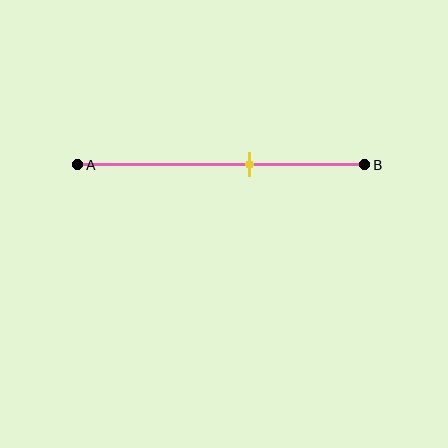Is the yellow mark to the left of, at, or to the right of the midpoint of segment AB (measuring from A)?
The yellow mark is to the right of the midpoint of segment AB.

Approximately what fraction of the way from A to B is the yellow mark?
The yellow mark is approximately 60% of the way from A to B.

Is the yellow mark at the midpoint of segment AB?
No, the mark is at about 60% from A, not at the 50% midpoint.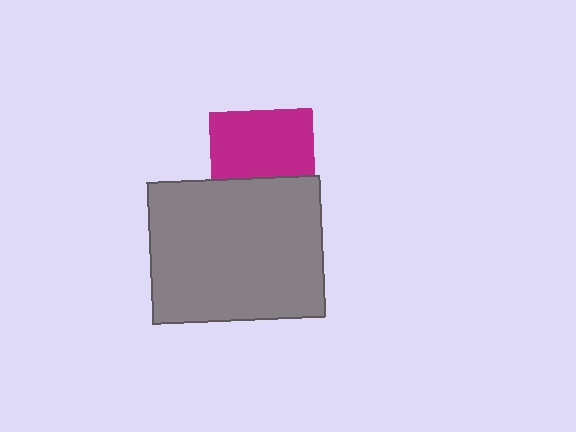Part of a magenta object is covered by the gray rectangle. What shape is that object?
It is a square.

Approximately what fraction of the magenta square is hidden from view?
Roughly 37% of the magenta square is hidden behind the gray rectangle.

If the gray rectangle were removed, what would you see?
You would see the complete magenta square.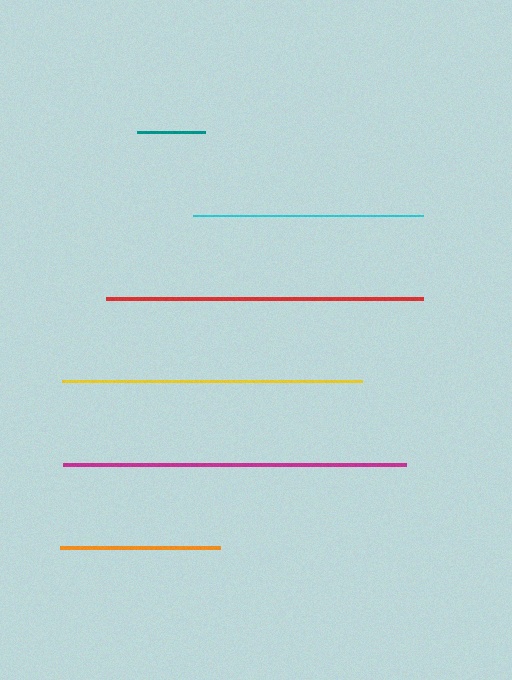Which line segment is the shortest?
The teal line is the shortest at approximately 68 pixels.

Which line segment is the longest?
The magenta line is the longest at approximately 343 pixels.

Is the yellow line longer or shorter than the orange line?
The yellow line is longer than the orange line.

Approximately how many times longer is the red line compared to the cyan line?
The red line is approximately 1.4 times the length of the cyan line.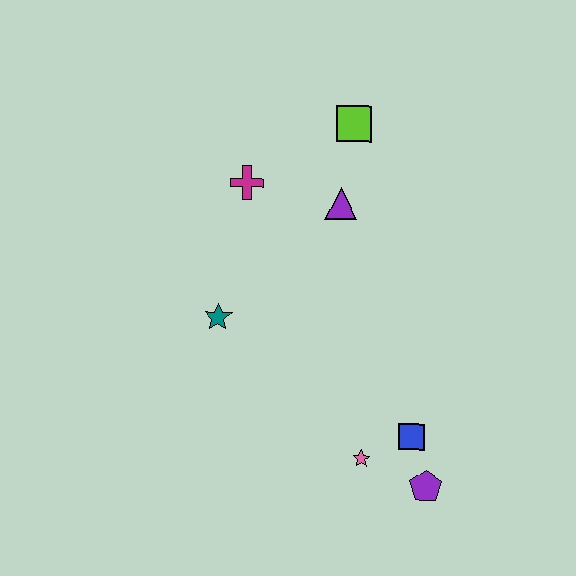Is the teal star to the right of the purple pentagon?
No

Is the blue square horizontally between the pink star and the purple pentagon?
Yes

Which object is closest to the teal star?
The magenta cross is closest to the teal star.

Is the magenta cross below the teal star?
No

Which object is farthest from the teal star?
The purple pentagon is farthest from the teal star.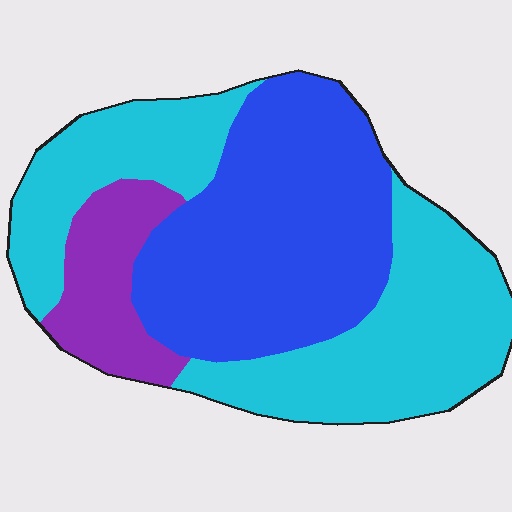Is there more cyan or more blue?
Cyan.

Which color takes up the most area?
Cyan, at roughly 45%.